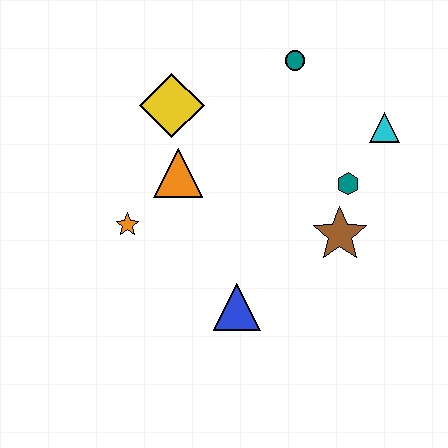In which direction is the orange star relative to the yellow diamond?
The orange star is below the yellow diamond.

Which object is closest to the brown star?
The teal hexagon is closest to the brown star.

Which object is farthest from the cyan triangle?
The orange star is farthest from the cyan triangle.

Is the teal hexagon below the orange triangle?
Yes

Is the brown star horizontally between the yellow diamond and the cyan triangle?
Yes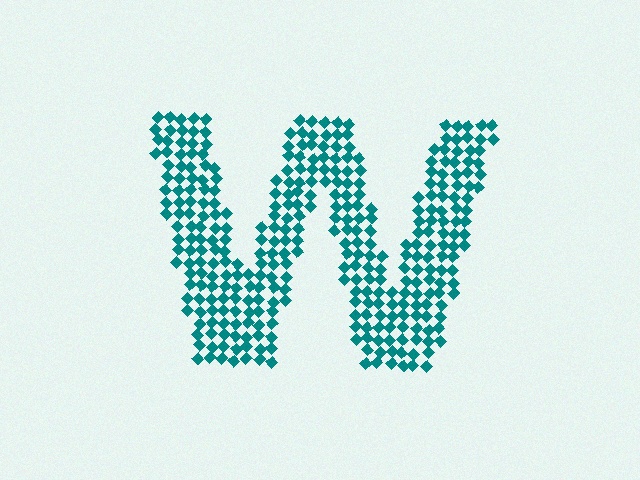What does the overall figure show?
The overall figure shows the letter W.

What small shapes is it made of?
It is made of small diamonds.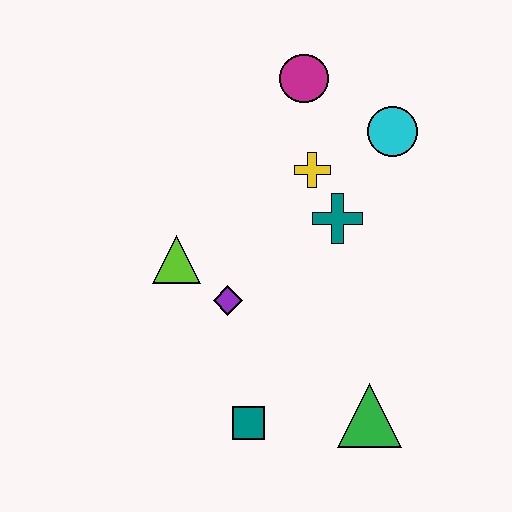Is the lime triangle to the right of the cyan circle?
No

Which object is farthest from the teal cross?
The teal square is farthest from the teal cross.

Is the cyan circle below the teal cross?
No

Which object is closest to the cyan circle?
The yellow cross is closest to the cyan circle.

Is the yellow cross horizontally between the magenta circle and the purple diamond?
No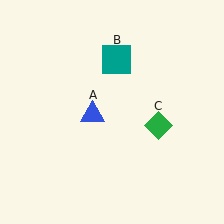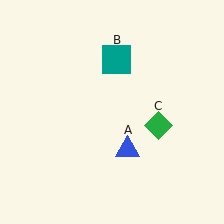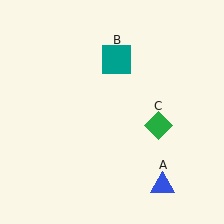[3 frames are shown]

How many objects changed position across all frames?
1 object changed position: blue triangle (object A).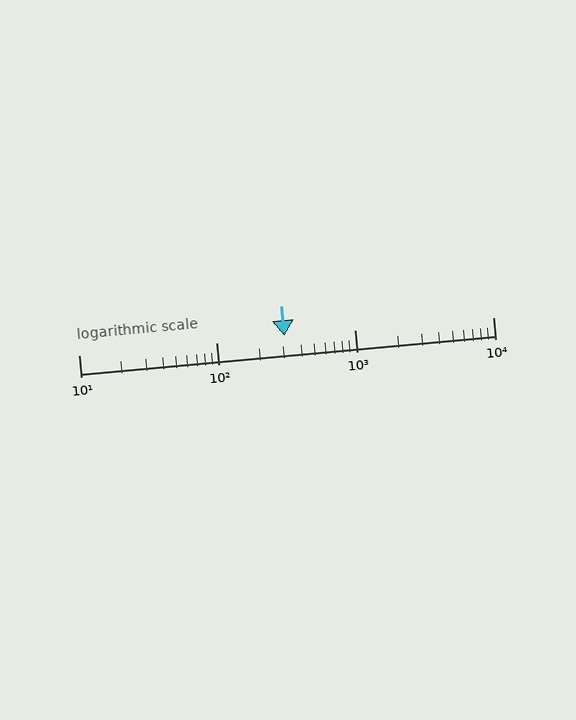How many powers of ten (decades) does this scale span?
The scale spans 3 decades, from 10 to 10000.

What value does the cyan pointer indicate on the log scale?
The pointer indicates approximately 310.